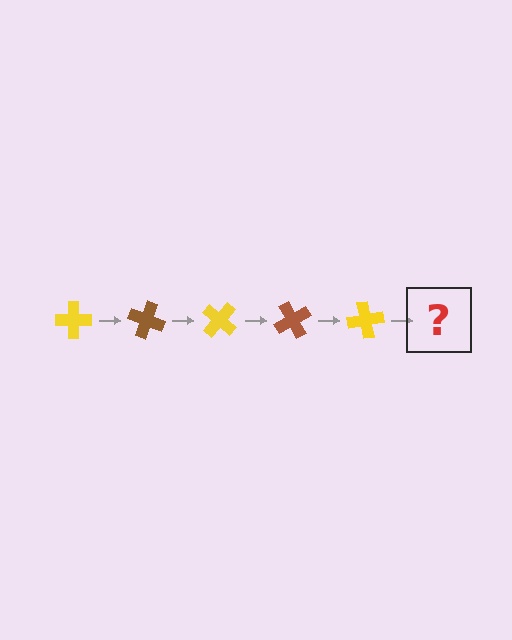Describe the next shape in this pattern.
It should be a brown cross, rotated 100 degrees from the start.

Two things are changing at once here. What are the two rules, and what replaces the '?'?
The two rules are that it rotates 20 degrees each step and the color cycles through yellow and brown. The '?' should be a brown cross, rotated 100 degrees from the start.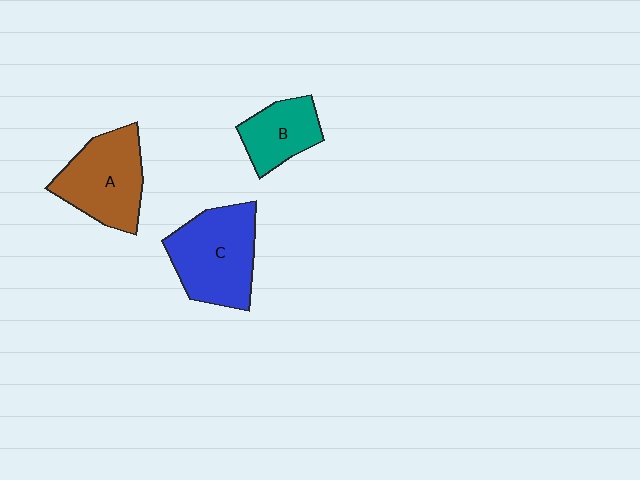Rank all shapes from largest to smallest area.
From largest to smallest: C (blue), A (brown), B (teal).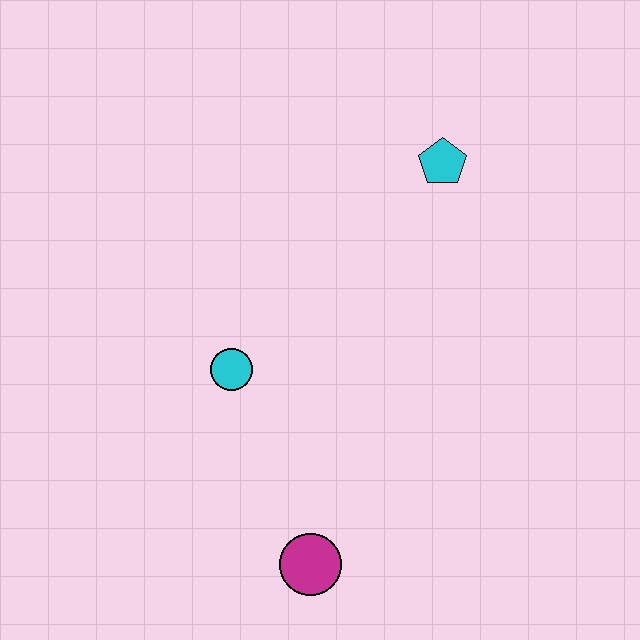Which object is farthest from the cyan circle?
The cyan pentagon is farthest from the cyan circle.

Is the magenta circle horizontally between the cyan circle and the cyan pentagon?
Yes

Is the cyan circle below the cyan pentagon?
Yes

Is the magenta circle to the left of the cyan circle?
No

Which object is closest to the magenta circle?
The cyan circle is closest to the magenta circle.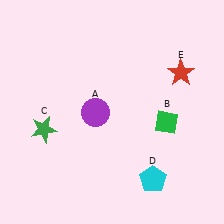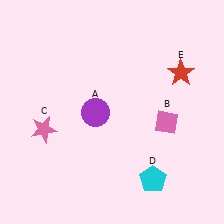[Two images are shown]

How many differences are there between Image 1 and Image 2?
There are 2 differences between the two images.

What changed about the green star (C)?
In Image 1, C is green. In Image 2, it changed to pink.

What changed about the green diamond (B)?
In Image 1, B is green. In Image 2, it changed to pink.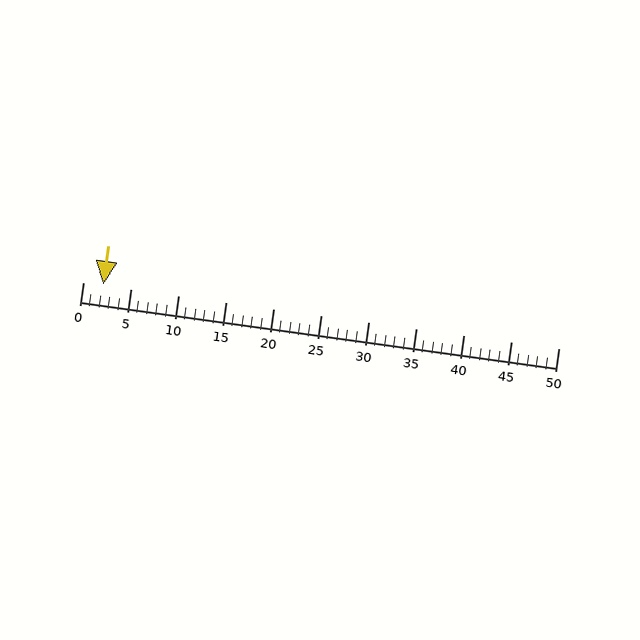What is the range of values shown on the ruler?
The ruler shows values from 0 to 50.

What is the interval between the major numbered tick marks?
The major tick marks are spaced 5 units apart.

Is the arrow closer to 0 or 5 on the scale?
The arrow is closer to 0.